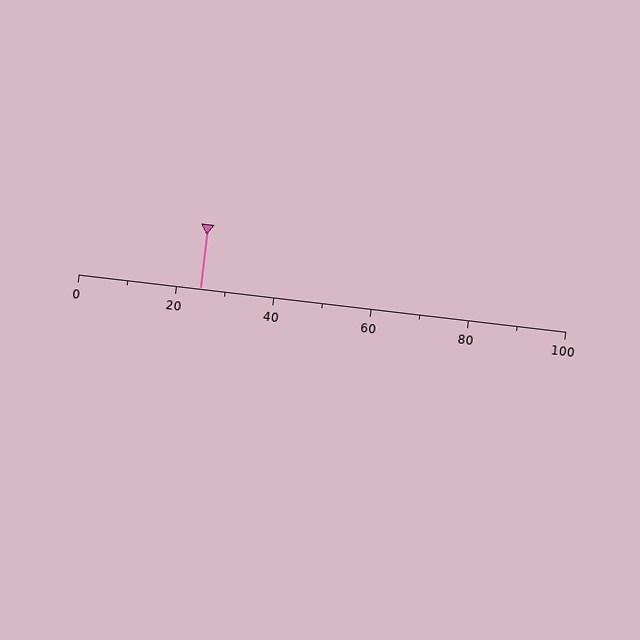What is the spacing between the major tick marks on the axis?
The major ticks are spaced 20 apart.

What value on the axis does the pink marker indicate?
The marker indicates approximately 25.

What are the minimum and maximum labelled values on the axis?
The axis runs from 0 to 100.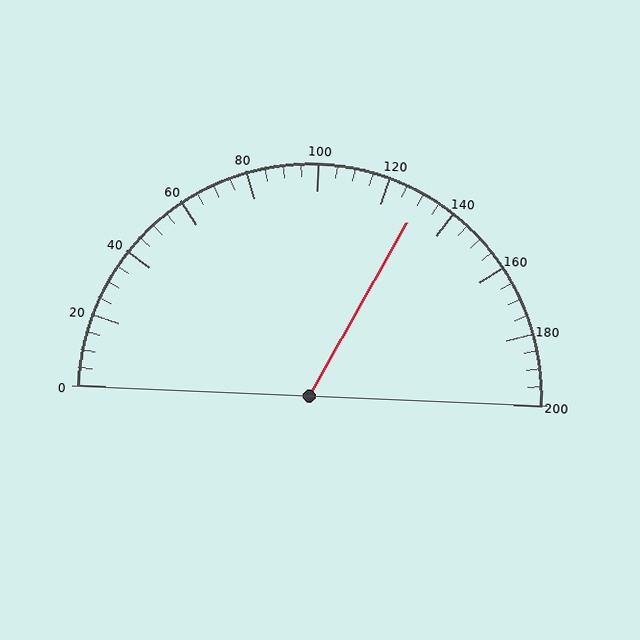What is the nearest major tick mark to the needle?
The nearest major tick mark is 120.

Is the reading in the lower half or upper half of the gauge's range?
The reading is in the upper half of the range (0 to 200).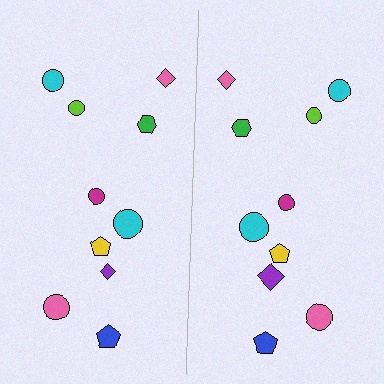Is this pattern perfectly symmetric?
No, the pattern is not perfectly symmetric. The purple diamond on the right side has a different size than its mirror counterpart.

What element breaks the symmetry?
The purple diamond on the right side has a different size than its mirror counterpart.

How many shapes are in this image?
There are 20 shapes in this image.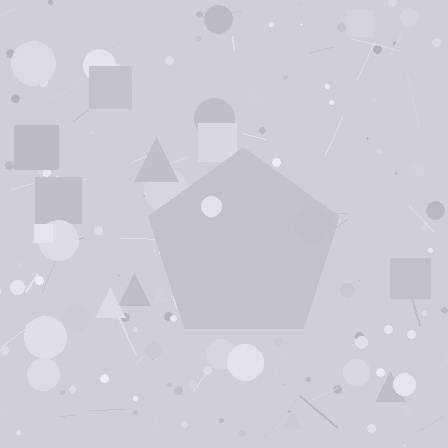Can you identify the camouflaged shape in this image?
The camouflaged shape is a pentagon.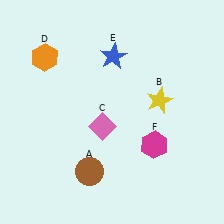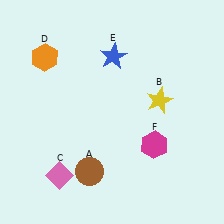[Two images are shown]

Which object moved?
The pink diamond (C) moved down.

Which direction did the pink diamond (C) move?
The pink diamond (C) moved down.